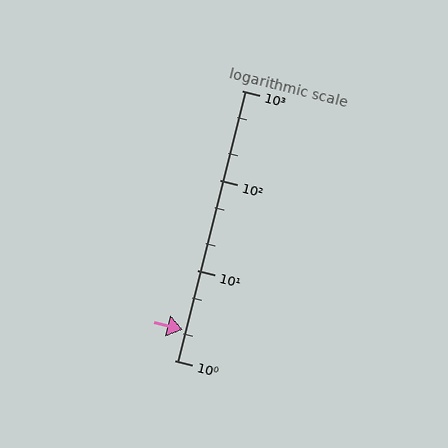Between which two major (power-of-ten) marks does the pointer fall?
The pointer is between 1 and 10.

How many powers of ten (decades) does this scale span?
The scale spans 3 decades, from 1 to 1000.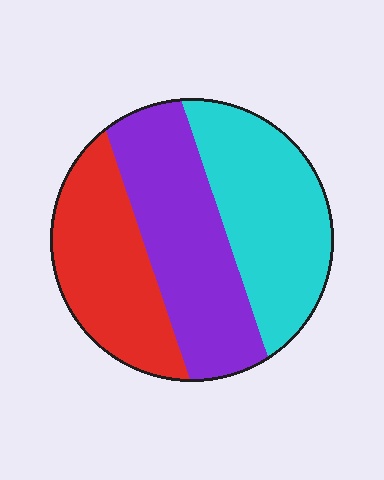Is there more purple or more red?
Purple.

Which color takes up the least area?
Red, at roughly 30%.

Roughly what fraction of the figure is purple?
Purple covers roughly 35% of the figure.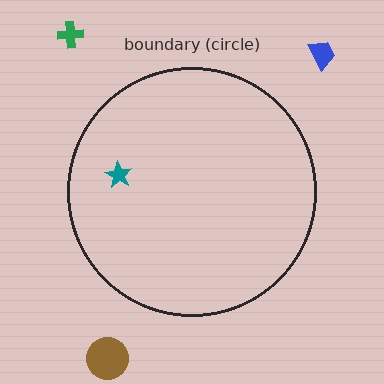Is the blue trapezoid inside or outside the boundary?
Outside.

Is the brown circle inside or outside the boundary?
Outside.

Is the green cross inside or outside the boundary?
Outside.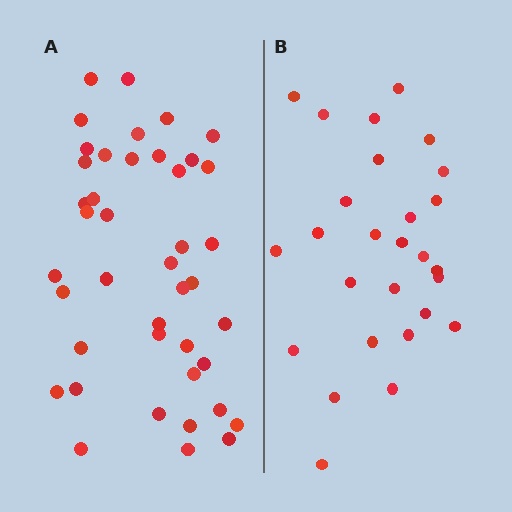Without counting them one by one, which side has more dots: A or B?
Region A (the left region) has more dots.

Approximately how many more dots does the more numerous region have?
Region A has approximately 15 more dots than region B.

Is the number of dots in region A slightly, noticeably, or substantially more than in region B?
Region A has substantially more. The ratio is roughly 1.6 to 1.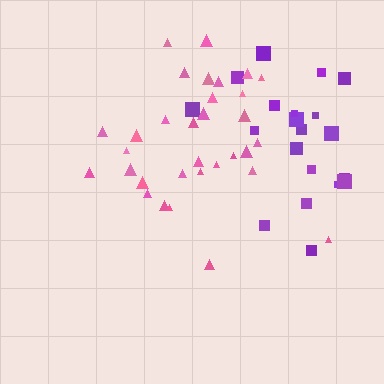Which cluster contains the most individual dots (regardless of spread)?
Pink (32).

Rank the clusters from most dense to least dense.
pink, purple.